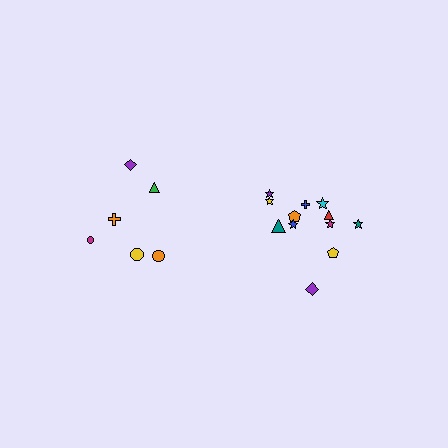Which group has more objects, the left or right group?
The right group.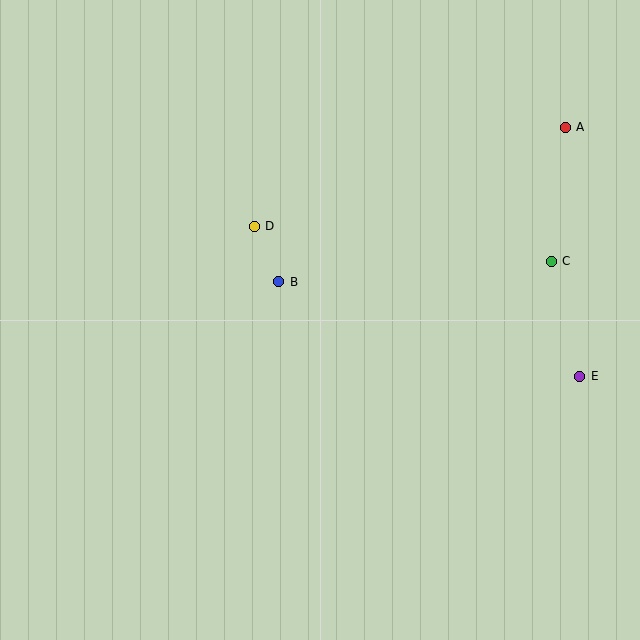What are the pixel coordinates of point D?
Point D is at (254, 226).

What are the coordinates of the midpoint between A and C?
The midpoint between A and C is at (558, 194).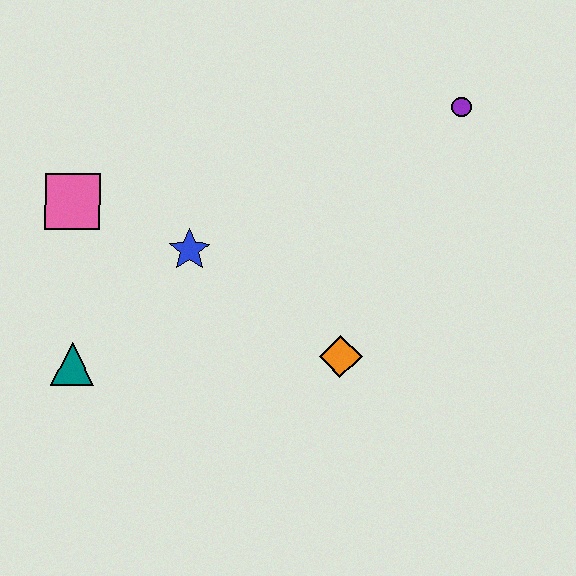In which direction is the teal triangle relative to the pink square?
The teal triangle is below the pink square.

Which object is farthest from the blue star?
The purple circle is farthest from the blue star.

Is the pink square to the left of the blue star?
Yes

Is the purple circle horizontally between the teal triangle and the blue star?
No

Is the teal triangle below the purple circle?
Yes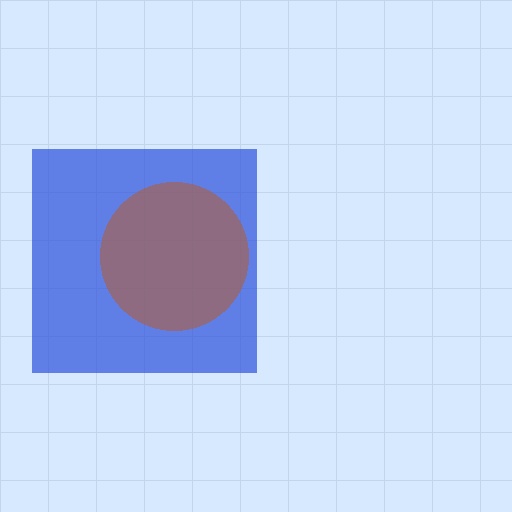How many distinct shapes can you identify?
There are 2 distinct shapes: a blue square, a brown circle.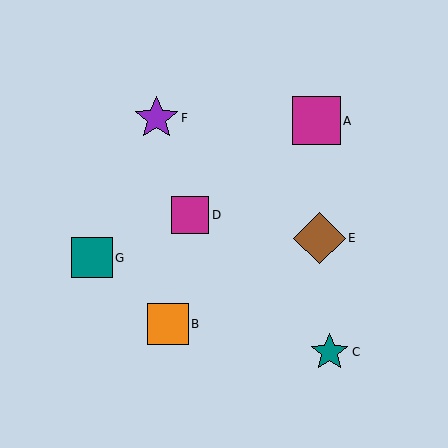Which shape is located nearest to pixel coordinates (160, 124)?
The purple star (labeled F) at (156, 118) is nearest to that location.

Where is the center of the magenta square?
The center of the magenta square is at (316, 121).